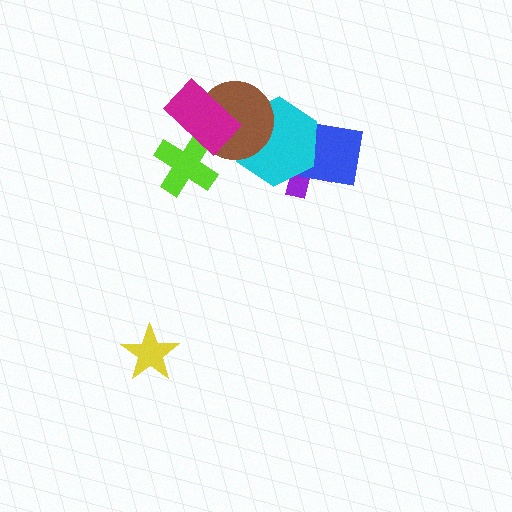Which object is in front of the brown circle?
The magenta rectangle is in front of the brown circle.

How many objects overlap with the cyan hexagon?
3 objects overlap with the cyan hexagon.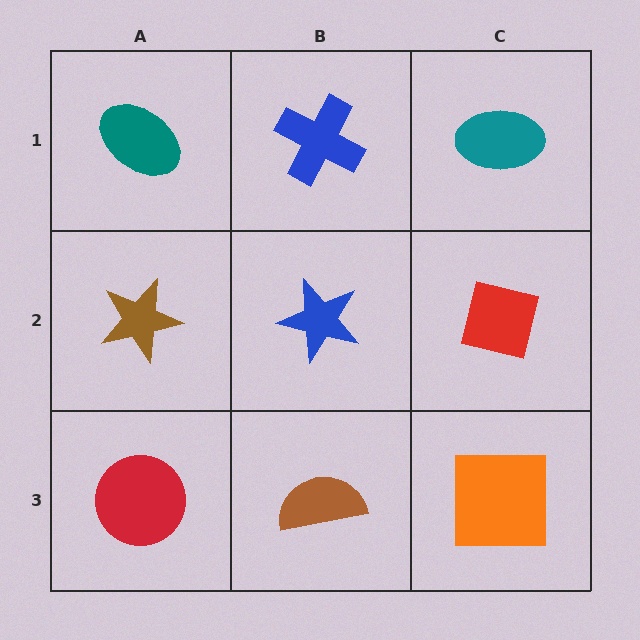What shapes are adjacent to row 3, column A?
A brown star (row 2, column A), a brown semicircle (row 3, column B).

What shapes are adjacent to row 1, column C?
A red square (row 2, column C), a blue cross (row 1, column B).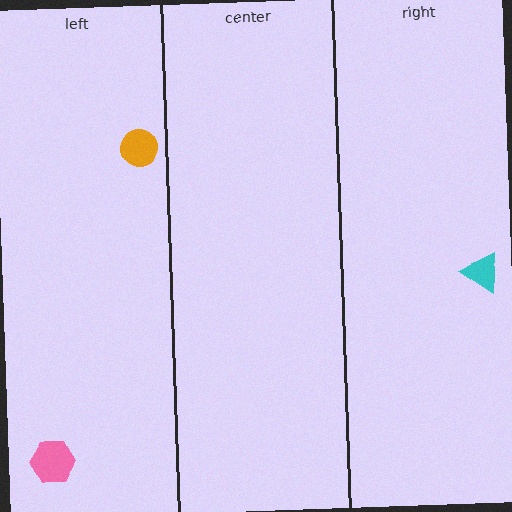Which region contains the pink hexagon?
The left region.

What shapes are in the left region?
The pink hexagon, the orange circle.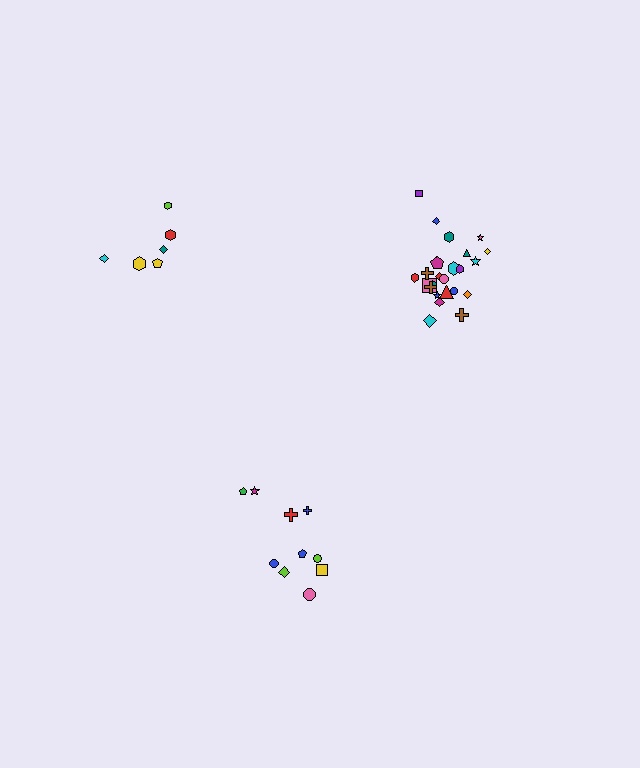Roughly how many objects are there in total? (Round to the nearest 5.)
Roughly 40 objects in total.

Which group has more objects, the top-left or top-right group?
The top-right group.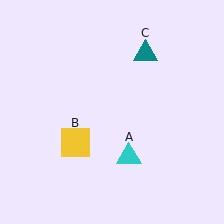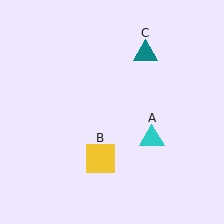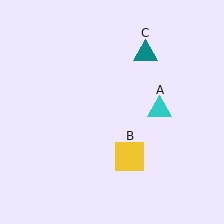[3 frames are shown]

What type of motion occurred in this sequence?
The cyan triangle (object A), yellow square (object B) rotated counterclockwise around the center of the scene.